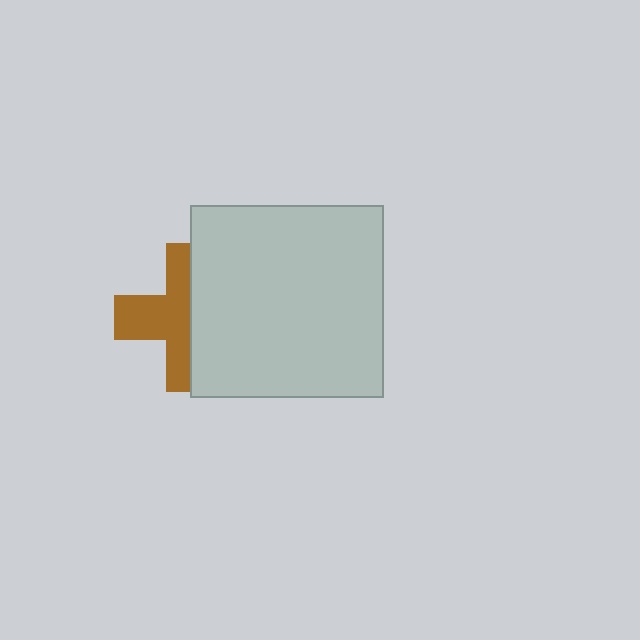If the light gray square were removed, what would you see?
You would see the complete brown cross.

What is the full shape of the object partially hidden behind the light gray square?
The partially hidden object is a brown cross.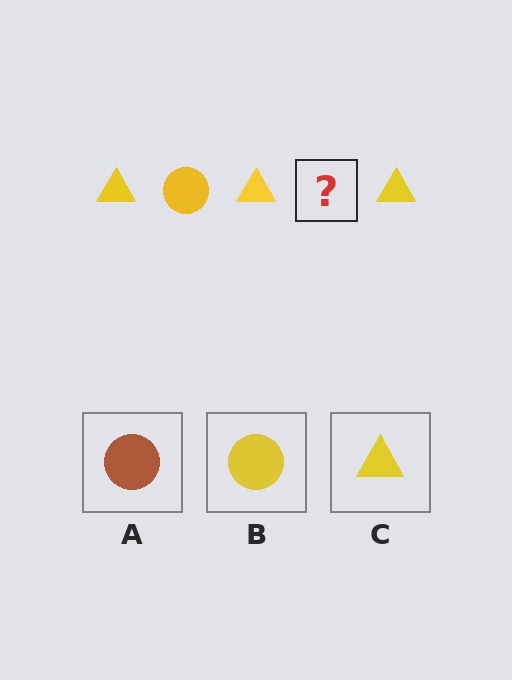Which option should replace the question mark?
Option B.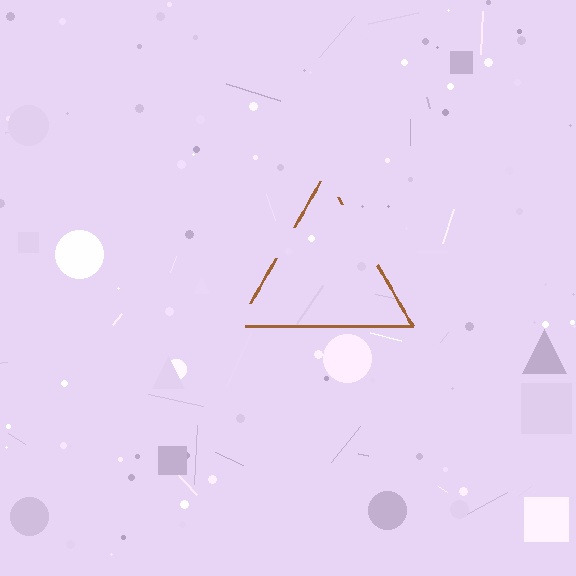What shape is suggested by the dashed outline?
The dashed outline suggests a triangle.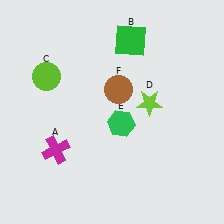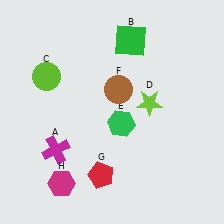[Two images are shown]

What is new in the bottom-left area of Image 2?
A magenta hexagon (H) was added in the bottom-left area of Image 2.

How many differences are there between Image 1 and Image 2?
There are 2 differences between the two images.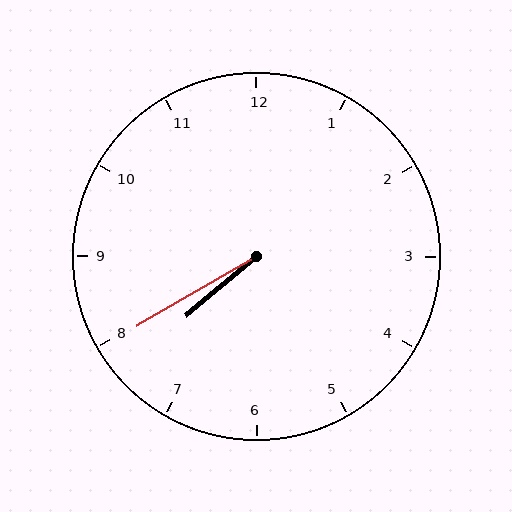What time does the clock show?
7:40.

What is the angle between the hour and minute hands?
Approximately 10 degrees.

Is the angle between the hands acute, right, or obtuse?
It is acute.